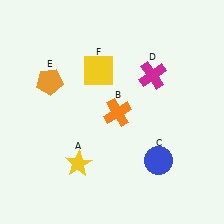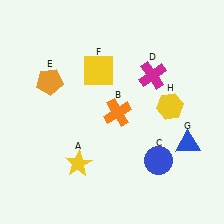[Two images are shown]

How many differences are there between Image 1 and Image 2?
There are 2 differences between the two images.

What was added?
A blue triangle (G), a yellow hexagon (H) were added in Image 2.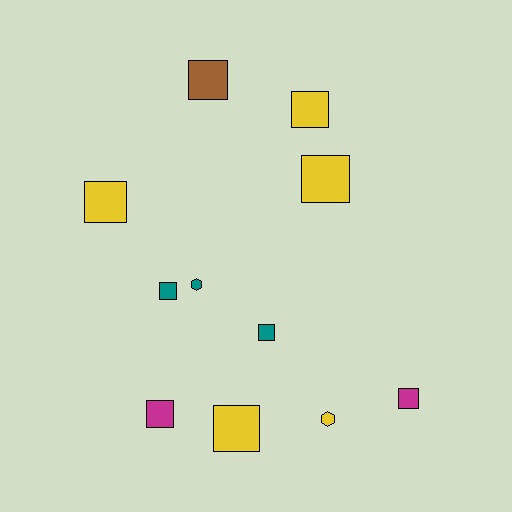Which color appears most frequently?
Yellow, with 5 objects.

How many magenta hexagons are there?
There are no magenta hexagons.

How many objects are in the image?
There are 11 objects.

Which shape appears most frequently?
Square, with 9 objects.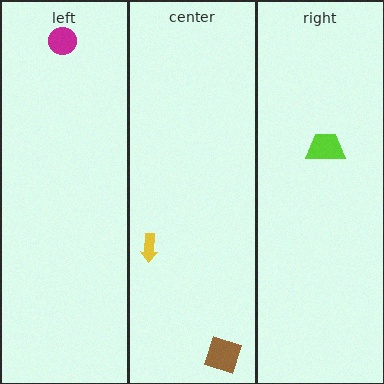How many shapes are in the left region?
1.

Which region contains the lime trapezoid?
The right region.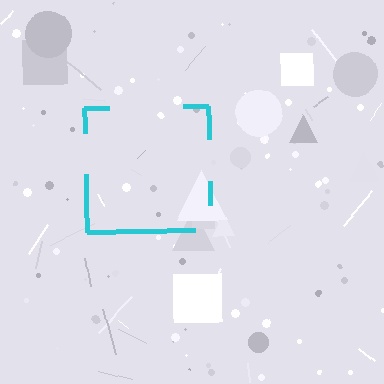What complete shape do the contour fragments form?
The contour fragments form a square.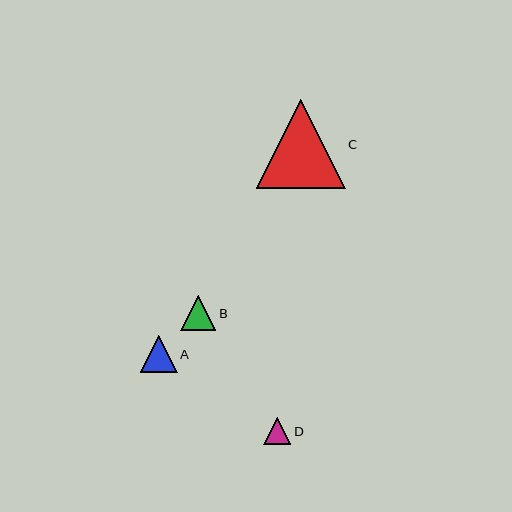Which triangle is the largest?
Triangle C is the largest with a size of approximately 89 pixels.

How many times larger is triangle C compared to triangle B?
Triangle C is approximately 2.5 times the size of triangle B.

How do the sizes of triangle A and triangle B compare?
Triangle A and triangle B are approximately the same size.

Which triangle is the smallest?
Triangle D is the smallest with a size of approximately 28 pixels.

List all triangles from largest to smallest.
From largest to smallest: C, A, B, D.